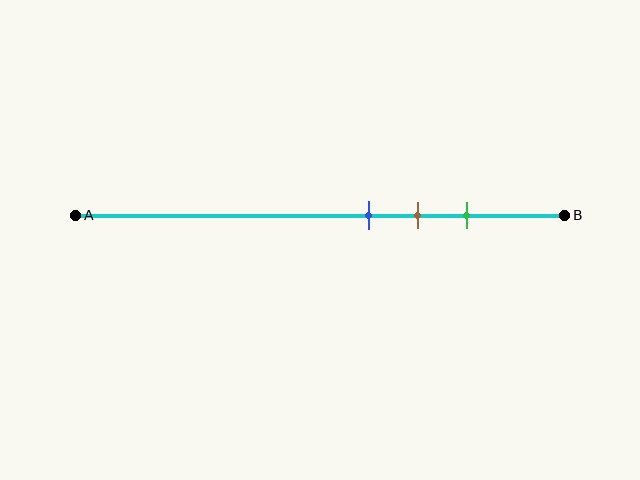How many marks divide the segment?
There are 3 marks dividing the segment.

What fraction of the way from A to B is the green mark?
The green mark is approximately 80% (0.8) of the way from A to B.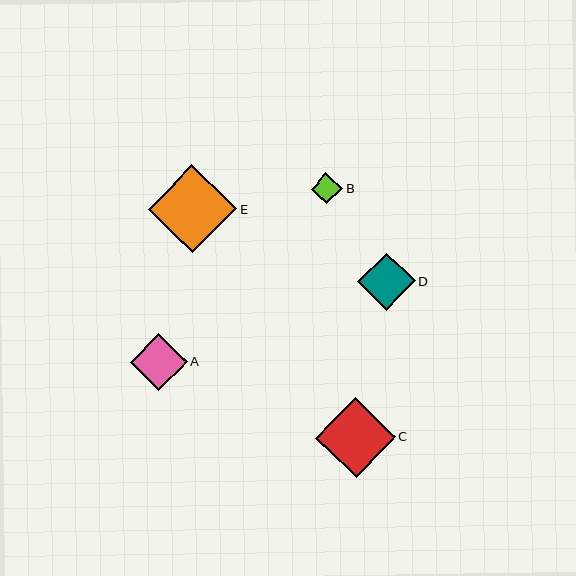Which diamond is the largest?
Diamond E is the largest with a size of approximately 88 pixels.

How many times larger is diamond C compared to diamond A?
Diamond C is approximately 1.4 times the size of diamond A.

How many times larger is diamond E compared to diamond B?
Diamond E is approximately 2.8 times the size of diamond B.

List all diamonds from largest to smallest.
From largest to smallest: E, C, D, A, B.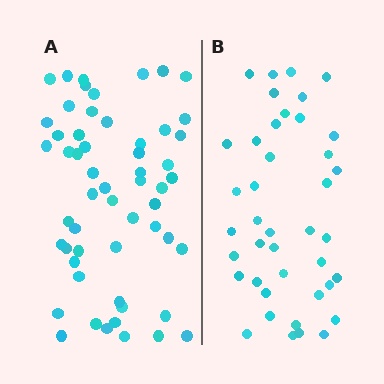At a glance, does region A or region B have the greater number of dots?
Region A (the left region) has more dots.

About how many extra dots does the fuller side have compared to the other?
Region A has approximately 15 more dots than region B.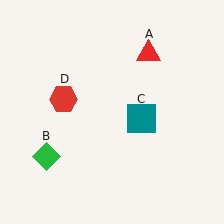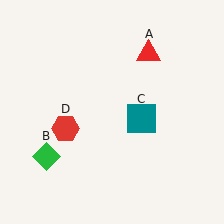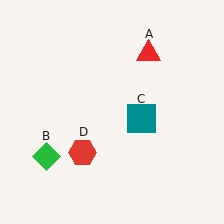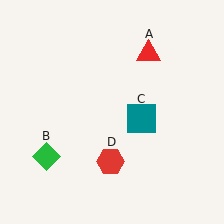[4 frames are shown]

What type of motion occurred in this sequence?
The red hexagon (object D) rotated counterclockwise around the center of the scene.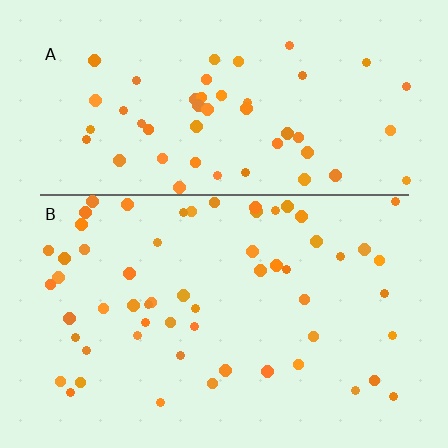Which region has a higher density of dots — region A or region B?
B (the bottom).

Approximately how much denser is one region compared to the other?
Approximately 1.1× — region B over region A.